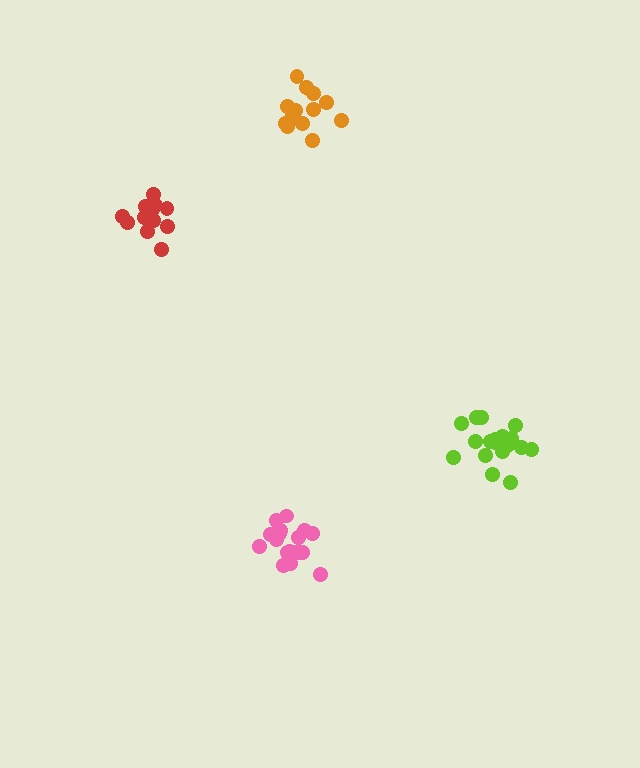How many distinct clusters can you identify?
There are 4 distinct clusters.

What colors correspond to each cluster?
The clusters are colored: orange, lime, red, pink.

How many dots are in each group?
Group 1: 14 dots, Group 2: 18 dots, Group 3: 14 dots, Group 4: 20 dots (66 total).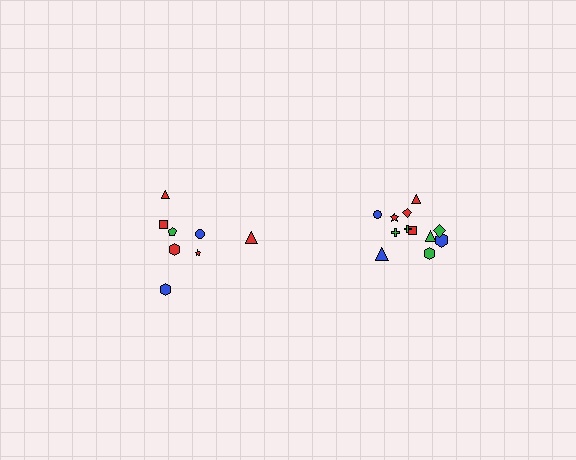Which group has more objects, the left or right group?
The right group.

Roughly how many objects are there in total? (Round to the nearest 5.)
Roughly 20 objects in total.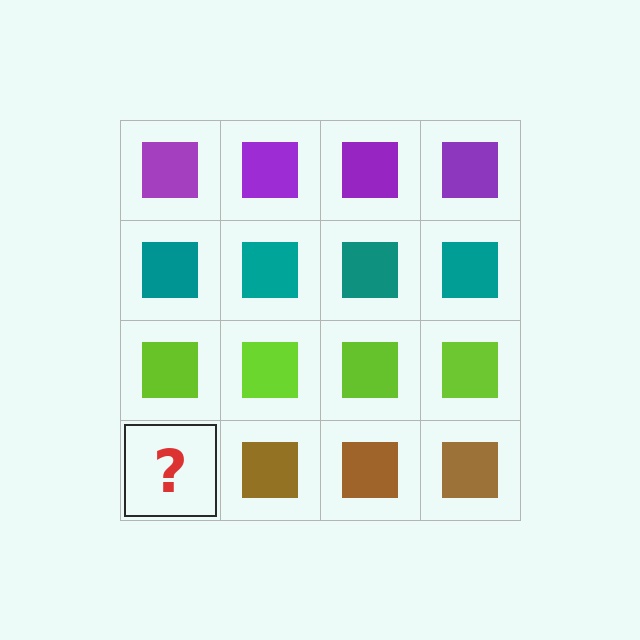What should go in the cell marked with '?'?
The missing cell should contain a brown square.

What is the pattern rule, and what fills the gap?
The rule is that each row has a consistent color. The gap should be filled with a brown square.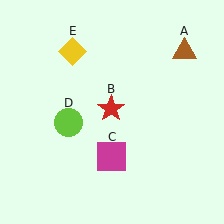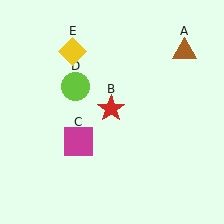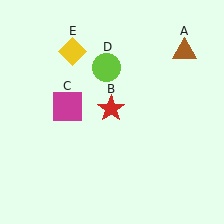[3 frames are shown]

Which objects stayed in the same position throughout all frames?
Brown triangle (object A) and red star (object B) and yellow diamond (object E) remained stationary.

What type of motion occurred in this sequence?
The magenta square (object C), lime circle (object D) rotated clockwise around the center of the scene.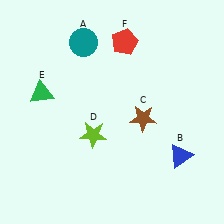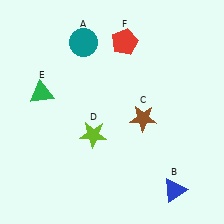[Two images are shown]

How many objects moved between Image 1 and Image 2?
1 object moved between the two images.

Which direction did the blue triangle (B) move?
The blue triangle (B) moved down.